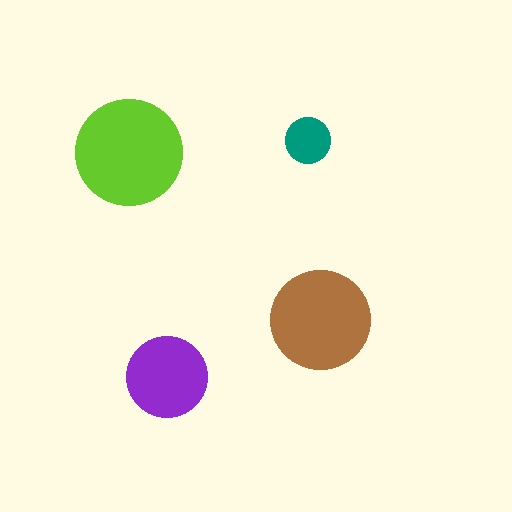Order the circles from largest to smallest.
the lime one, the brown one, the purple one, the teal one.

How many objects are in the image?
There are 4 objects in the image.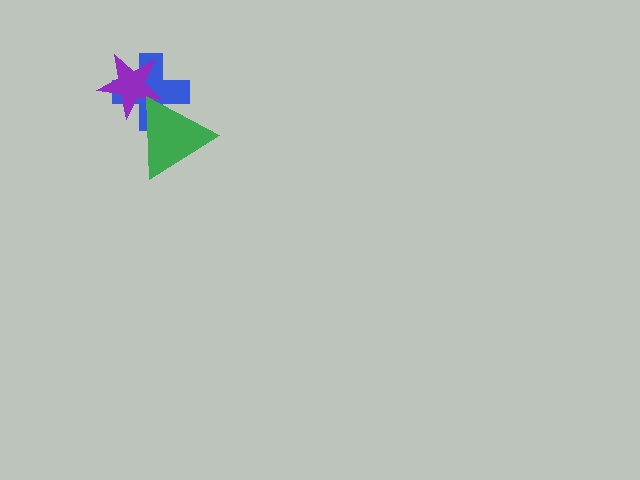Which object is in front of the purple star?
The green triangle is in front of the purple star.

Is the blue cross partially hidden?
Yes, it is partially covered by another shape.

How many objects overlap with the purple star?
2 objects overlap with the purple star.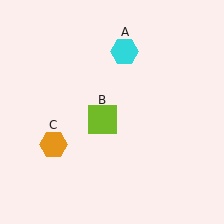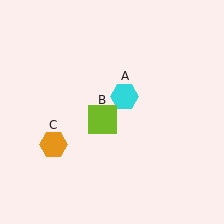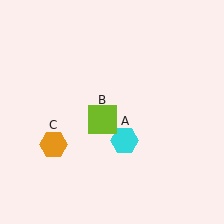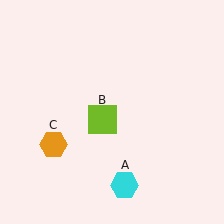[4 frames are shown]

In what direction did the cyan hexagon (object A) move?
The cyan hexagon (object A) moved down.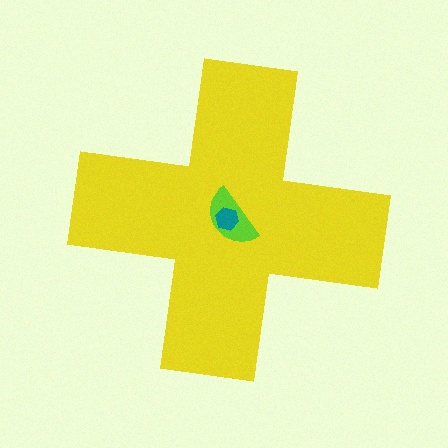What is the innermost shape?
The teal hexagon.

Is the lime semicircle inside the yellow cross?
Yes.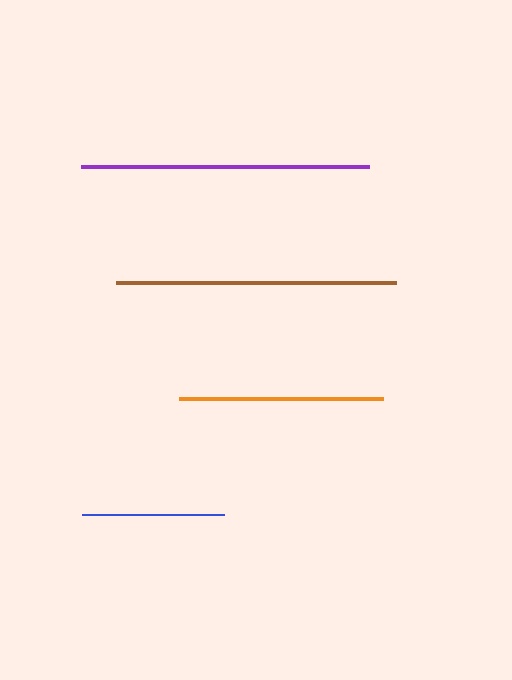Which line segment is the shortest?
The blue line is the shortest at approximately 142 pixels.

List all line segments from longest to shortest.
From longest to shortest: purple, brown, orange, blue.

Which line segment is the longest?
The purple line is the longest at approximately 288 pixels.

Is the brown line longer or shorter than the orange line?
The brown line is longer than the orange line.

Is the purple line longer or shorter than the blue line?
The purple line is longer than the blue line.